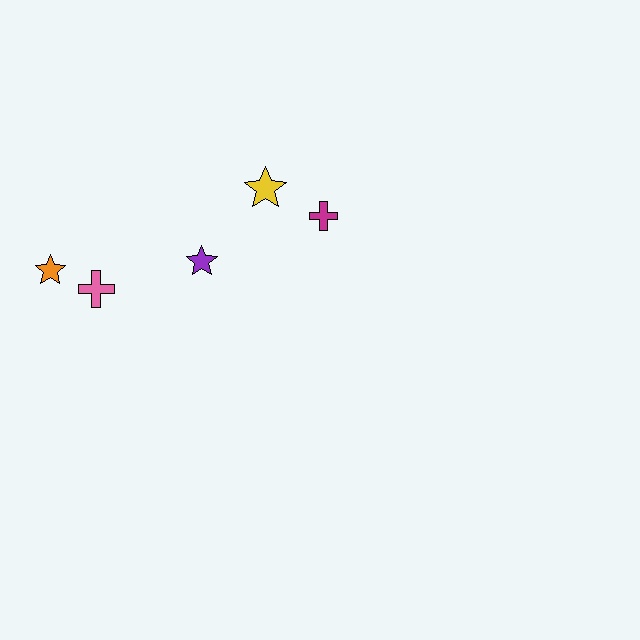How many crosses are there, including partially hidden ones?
There are 2 crosses.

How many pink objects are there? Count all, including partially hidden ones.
There is 1 pink object.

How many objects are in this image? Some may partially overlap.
There are 5 objects.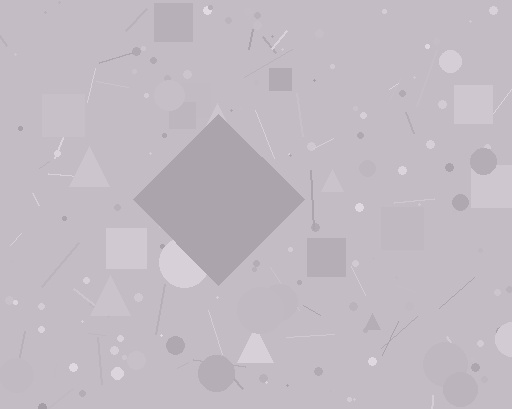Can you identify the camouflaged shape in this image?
The camouflaged shape is a diamond.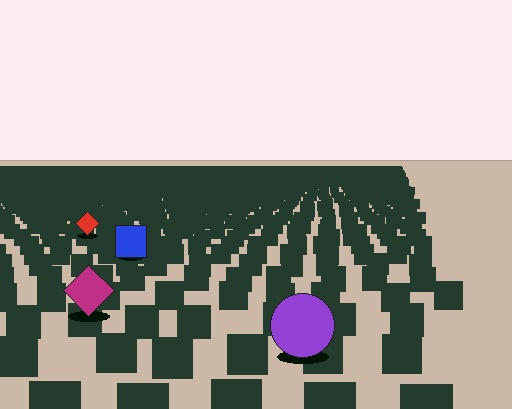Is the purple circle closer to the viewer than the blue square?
Yes. The purple circle is closer — you can tell from the texture gradient: the ground texture is coarser near it.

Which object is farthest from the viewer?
The red diamond is farthest from the viewer. It appears smaller and the ground texture around it is denser.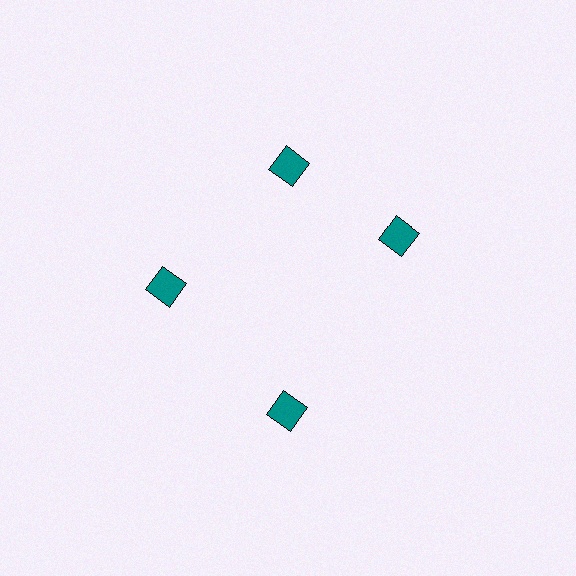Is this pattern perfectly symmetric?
No. The 4 teal squares are arranged in a ring, but one element near the 3 o'clock position is rotated out of alignment along the ring, breaking the 4-fold rotational symmetry.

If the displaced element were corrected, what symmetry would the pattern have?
It would have 4-fold rotational symmetry — the pattern would map onto itself every 90 degrees.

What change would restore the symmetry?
The symmetry would be restored by rotating it back into even spacing with its neighbors so that all 4 squares sit at equal angles and equal distance from the center.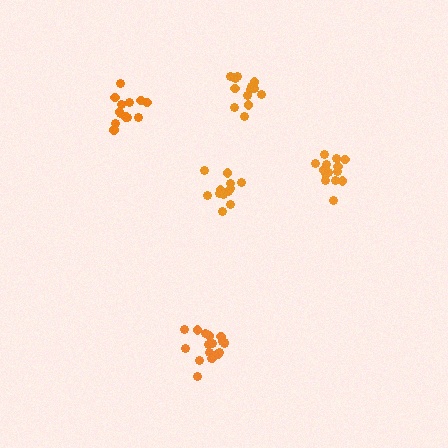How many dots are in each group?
Group 1: 14 dots, Group 2: 14 dots, Group 3: 14 dots, Group 4: 18 dots, Group 5: 12 dots (72 total).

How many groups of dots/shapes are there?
There are 5 groups.